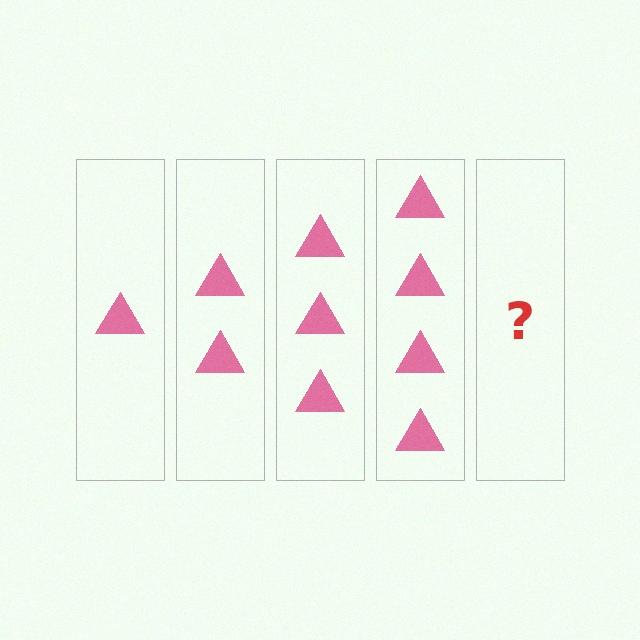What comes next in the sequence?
The next element should be 5 triangles.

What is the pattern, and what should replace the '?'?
The pattern is that each step adds one more triangle. The '?' should be 5 triangles.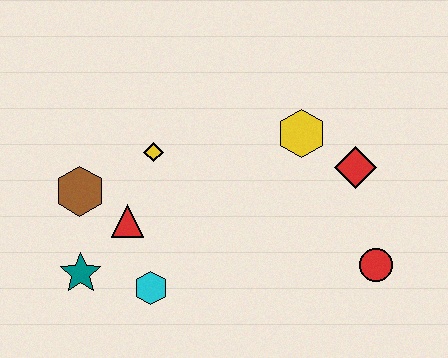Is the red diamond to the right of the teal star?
Yes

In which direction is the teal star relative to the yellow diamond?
The teal star is below the yellow diamond.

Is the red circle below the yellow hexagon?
Yes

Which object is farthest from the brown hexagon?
The red circle is farthest from the brown hexagon.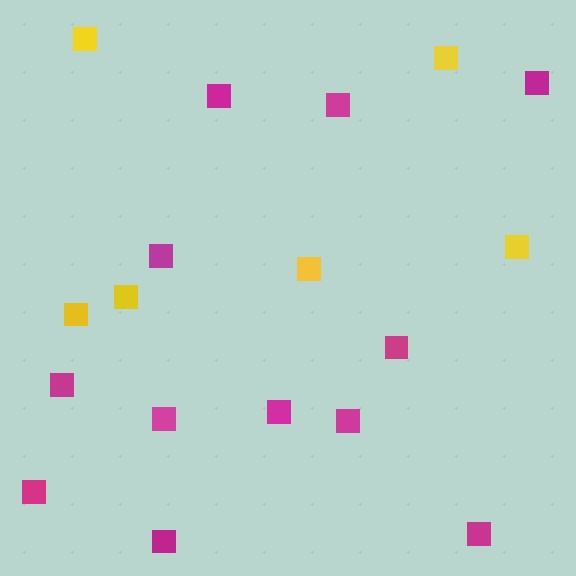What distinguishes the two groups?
There are 2 groups: one group of yellow squares (6) and one group of magenta squares (12).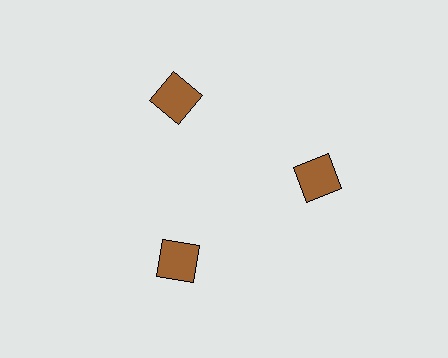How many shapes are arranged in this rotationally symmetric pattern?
There are 3 shapes, arranged in 3 groups of 1.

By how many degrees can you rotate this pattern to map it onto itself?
The pattern maps onto itself every 120 degrees of rotation.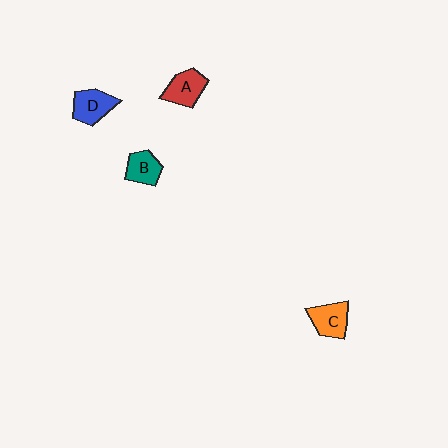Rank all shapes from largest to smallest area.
From largest to smallest: D (blue), C (orange), A (red), B (teal).